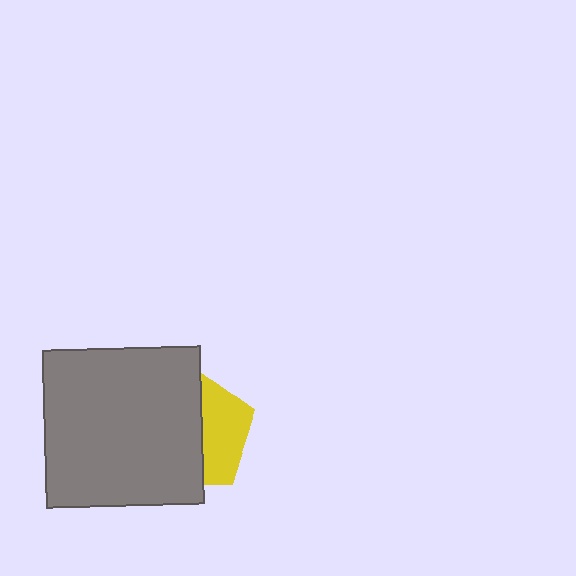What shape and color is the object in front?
The object in front is a gray square.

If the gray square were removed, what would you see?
You would see the complete yellow pentagon.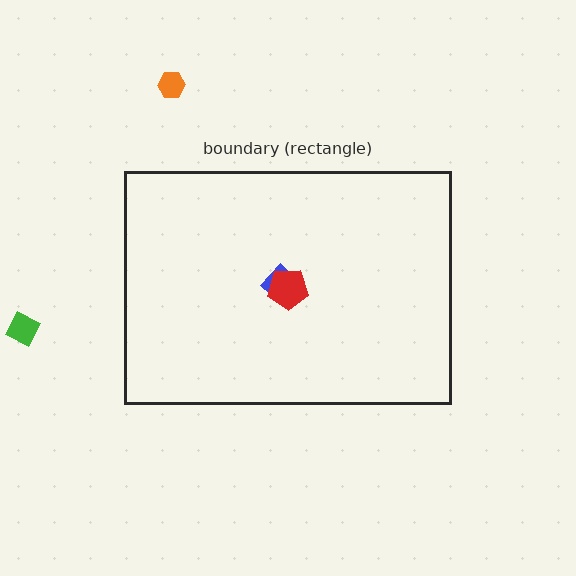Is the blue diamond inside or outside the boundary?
Inside.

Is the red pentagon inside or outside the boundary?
Inside.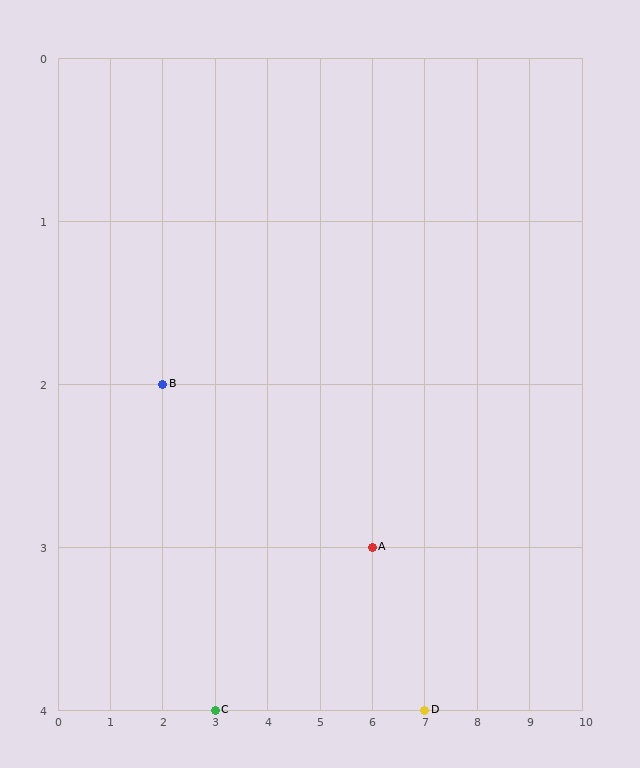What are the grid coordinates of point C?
Point C is at grid coordinates (3, 4).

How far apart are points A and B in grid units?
Points A and B are 4 columns and 1 row apart (about 4.1 grid units diagonally).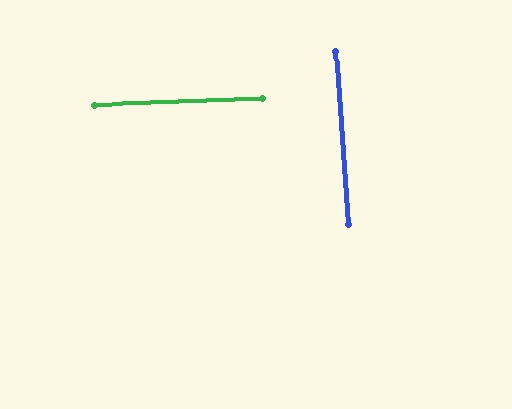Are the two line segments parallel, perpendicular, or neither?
Perpendicular — they meet at approximately 88°.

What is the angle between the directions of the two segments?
Approximately 88 degrees.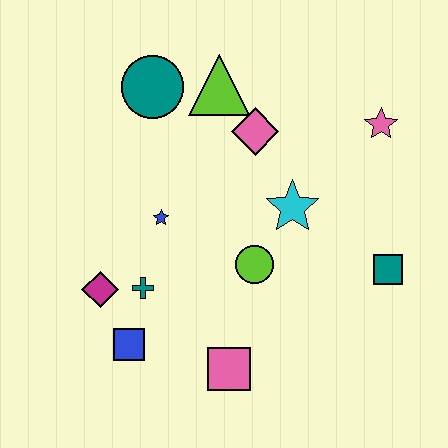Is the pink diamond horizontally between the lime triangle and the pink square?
No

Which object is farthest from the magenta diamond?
The pink star is farthest from the magenta diamond.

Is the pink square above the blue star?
No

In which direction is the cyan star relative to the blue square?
The cyan star is to the right of the blue square.